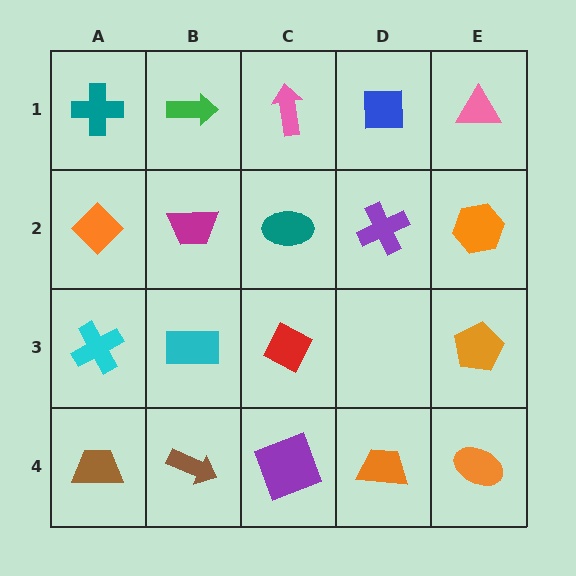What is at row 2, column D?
A purple cross.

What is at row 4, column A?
A brown trapezoid.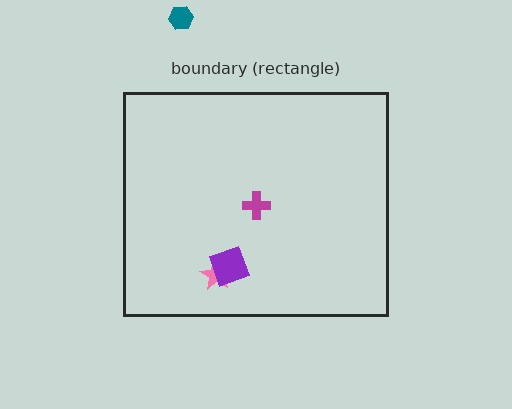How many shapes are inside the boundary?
3 inside, 1 outside.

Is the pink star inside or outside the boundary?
Inside.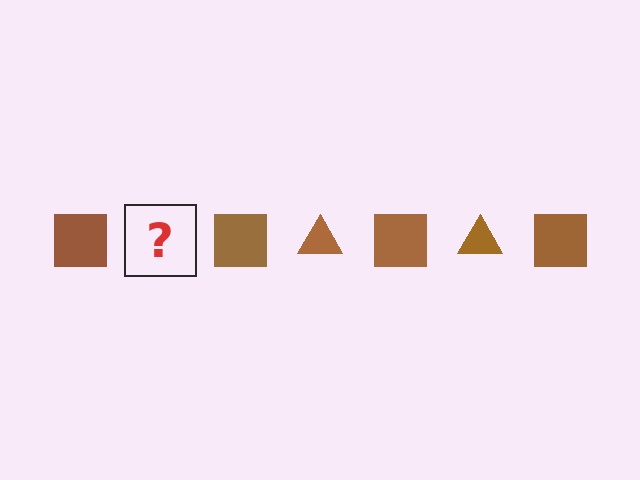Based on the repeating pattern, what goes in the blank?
The blank should be a brown triangle.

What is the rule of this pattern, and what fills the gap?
The rule is that the pattern cycles through square, triangle shapes in brown. The gap should be filled with a brown triangle.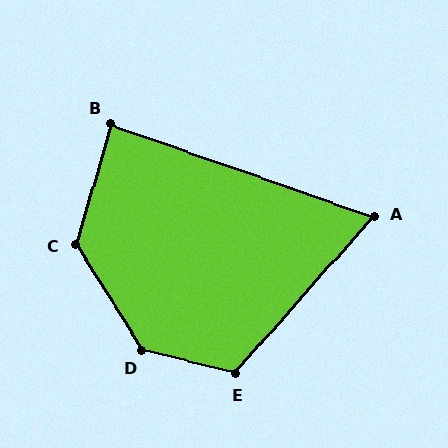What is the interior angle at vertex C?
Approximately 131 degrees (obtuse).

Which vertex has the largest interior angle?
D, at approximately 137 degrees.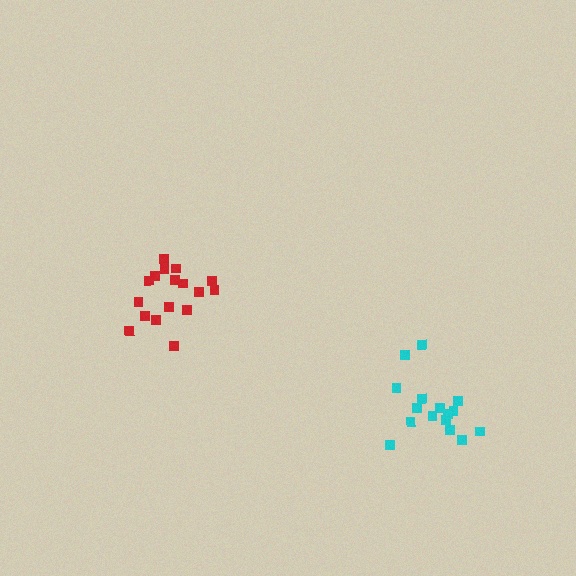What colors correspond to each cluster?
The clusters are colored: red, cyan.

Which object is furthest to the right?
The cyan cluster is rightmost.